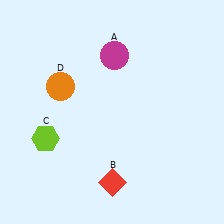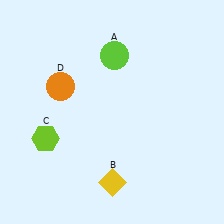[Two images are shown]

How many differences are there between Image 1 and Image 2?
There are 2 differences between the two images.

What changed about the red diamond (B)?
In Image 1, B is red. In Image 2, it changed to yellow.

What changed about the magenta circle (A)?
In Image 1, A is magenta. In Image 2, it changed to lime.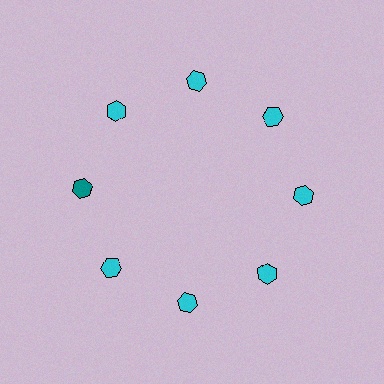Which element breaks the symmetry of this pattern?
The teal hexagon at roughly the 9 o'clock position breaks the symmetry. All other shapes are cyan hexagons.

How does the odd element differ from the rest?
It has a different color: teal instead of cyan.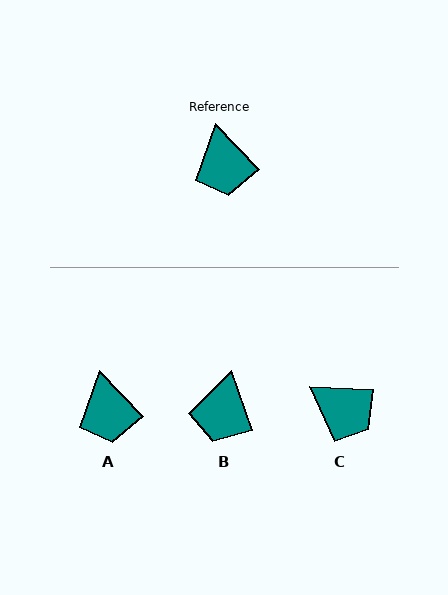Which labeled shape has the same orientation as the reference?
A.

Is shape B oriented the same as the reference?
No, it is off by about 25 degrees.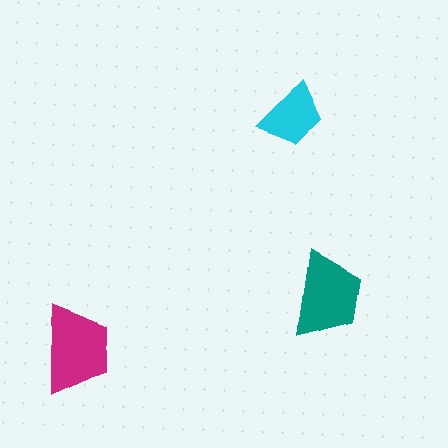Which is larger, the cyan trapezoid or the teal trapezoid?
The teal one.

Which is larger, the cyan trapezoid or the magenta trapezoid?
The magenta one.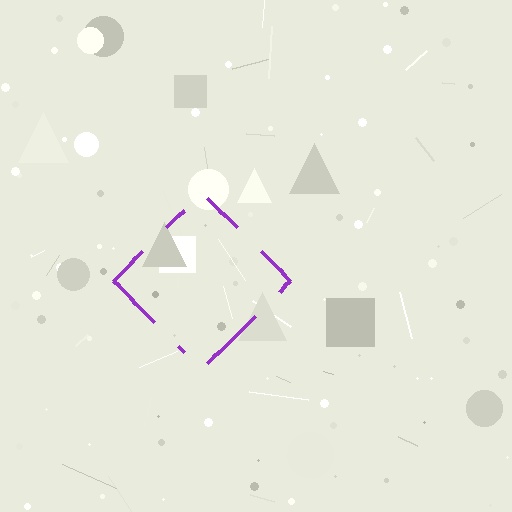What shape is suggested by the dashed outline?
The dashed outline suggests a diamond.